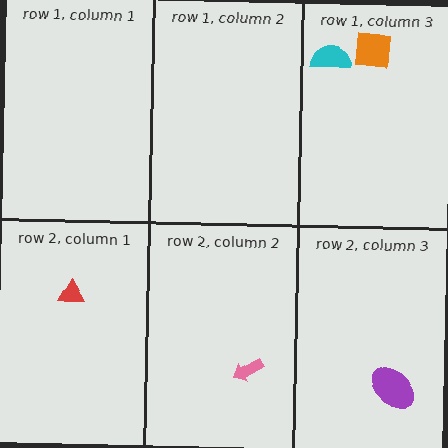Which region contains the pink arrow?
The row 2, column 2 region.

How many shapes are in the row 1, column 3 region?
2.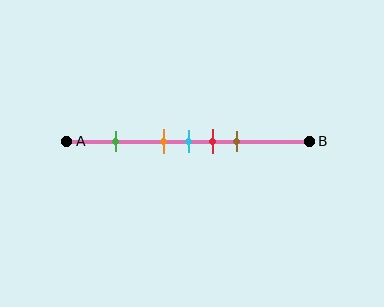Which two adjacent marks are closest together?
The orange and cyan marks are the closest adjacent pair.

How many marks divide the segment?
There are 5 marks dividing the segment.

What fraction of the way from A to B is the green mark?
The green mark is approximately 20% (0.2) of the way from A to B.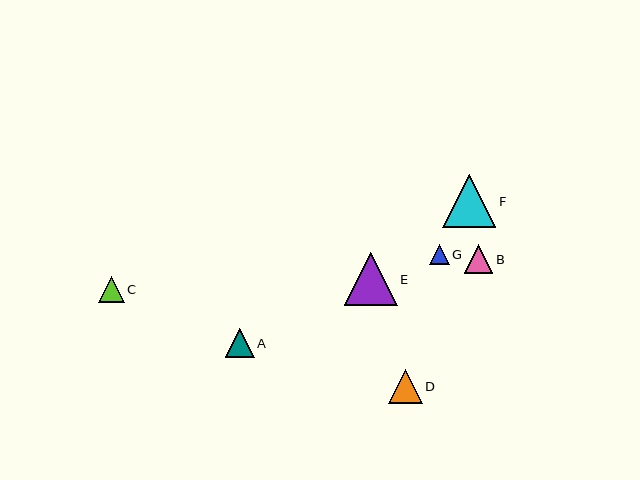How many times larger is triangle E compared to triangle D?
Triangle E is approximately 1.6 times the size of triangle D.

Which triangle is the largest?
Triangle E is the largest with a size of approximately 53 pixels.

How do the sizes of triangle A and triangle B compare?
Triangle A and triangle B are approximately the same size.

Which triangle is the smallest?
Triangle G is the smallest with a size of approximately 19 pixels.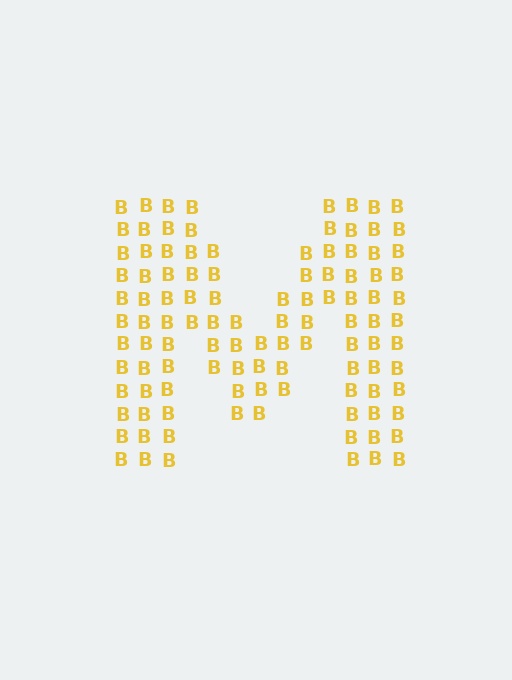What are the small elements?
The small elements are letter B's.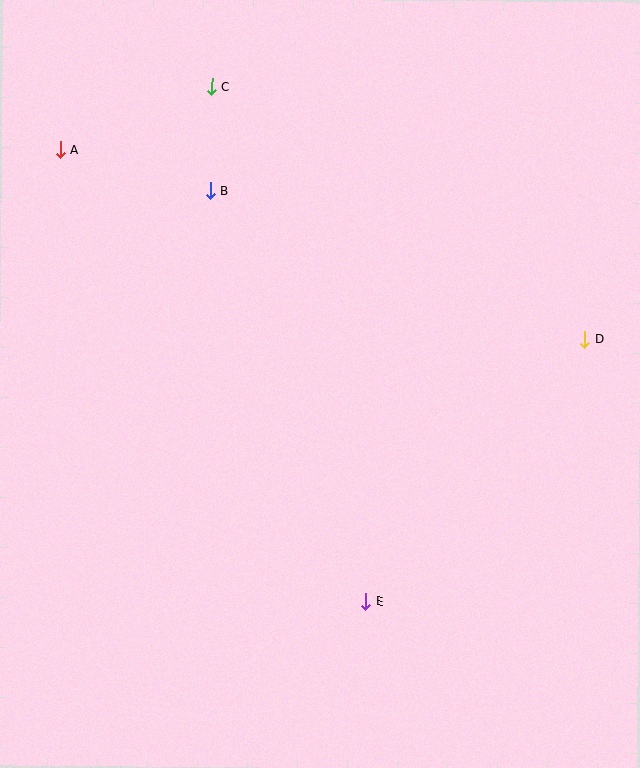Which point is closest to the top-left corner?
Point A is closest to the top-left corner.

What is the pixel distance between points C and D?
The distance between C and D is 451 pixels.